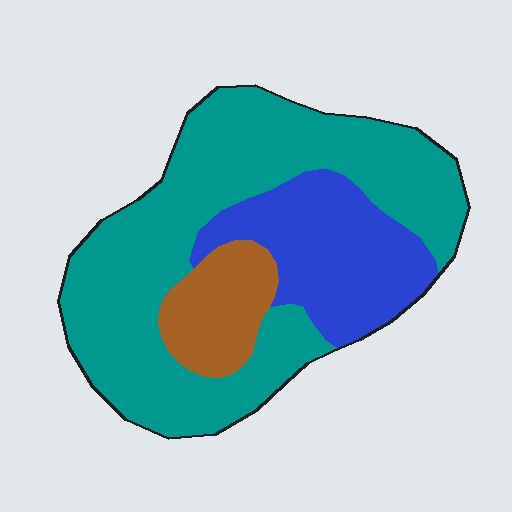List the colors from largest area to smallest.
From largest to smallest: teal, blue, brown.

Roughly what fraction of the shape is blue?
Blue covers around 25% of the shape.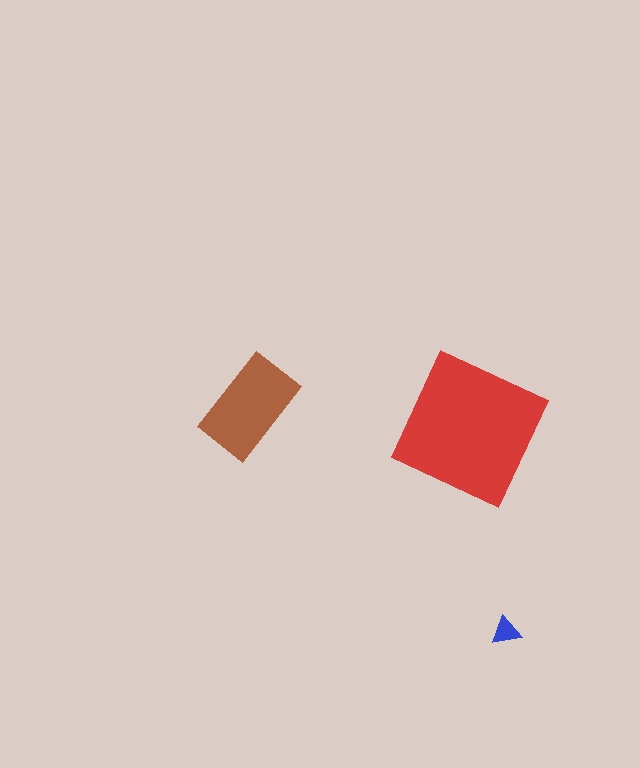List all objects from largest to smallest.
The red square, the brown rectangle, the blue triangle.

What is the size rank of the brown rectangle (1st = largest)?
2nd.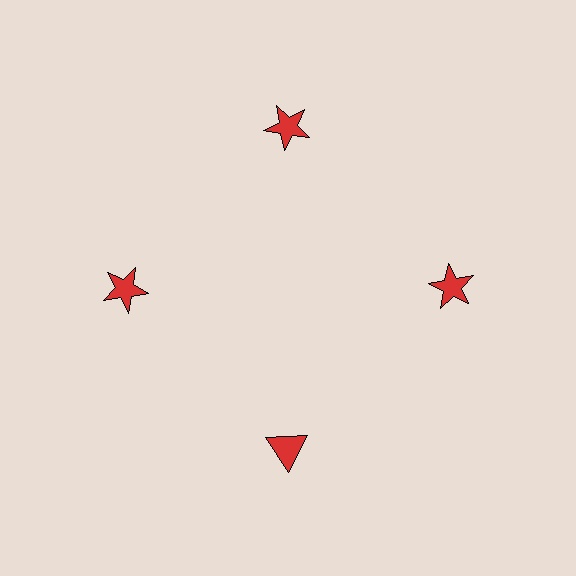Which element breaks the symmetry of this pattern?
The red triangle at roughly the 6 o'clock position breaks the symmetry. All other shapes are red stars.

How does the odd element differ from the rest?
It has a different shape: triangle instead of star.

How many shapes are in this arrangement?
There are 4 shapes arranged in a ring pattern.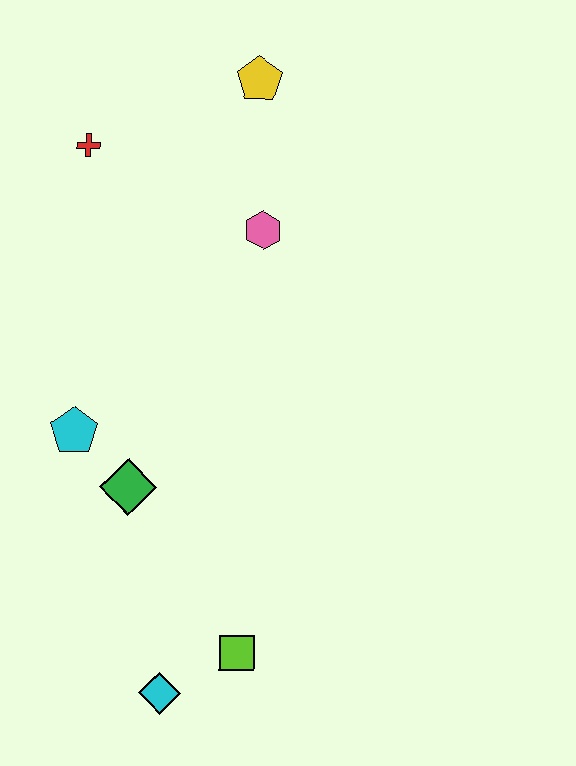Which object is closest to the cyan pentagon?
The green diamond is closest to the cyan pentagon.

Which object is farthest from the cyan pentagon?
The yellow pentagon is farthest from the cyan pentagon.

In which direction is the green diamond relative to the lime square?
The green diamond is above the lime square.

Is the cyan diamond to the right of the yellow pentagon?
No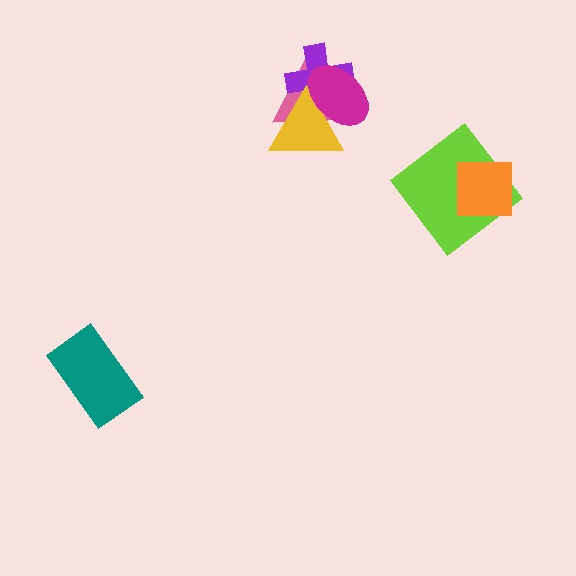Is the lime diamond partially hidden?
Yes, it is partially covered by another shape.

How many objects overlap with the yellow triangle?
3 objects overlap with the yellow triangle.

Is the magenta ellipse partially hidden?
No, no other shape covers it.